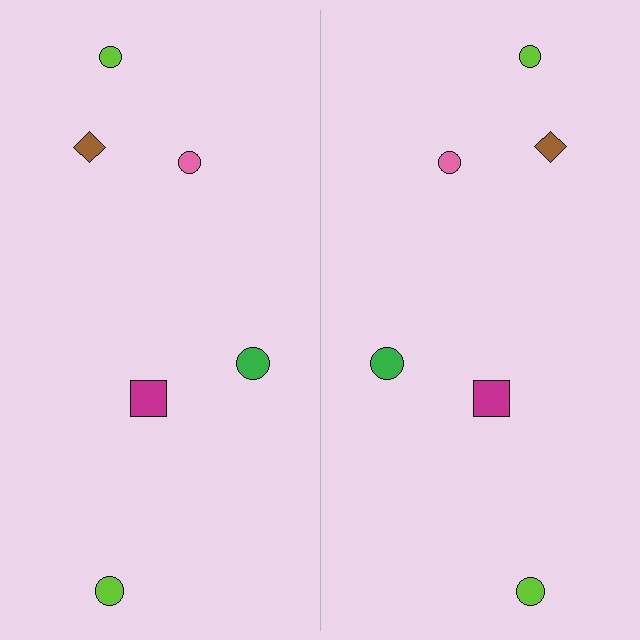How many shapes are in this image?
There are 12 shapes in this image.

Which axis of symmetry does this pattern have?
The pattern has a vertical axis of symmetry running through the center of the image.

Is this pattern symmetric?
Yes, this pattern has bilateral (reflection) symmetry.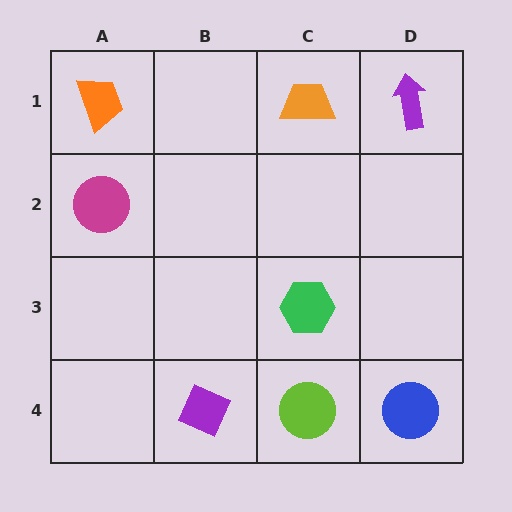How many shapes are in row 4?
3 shapes.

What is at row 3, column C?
A green hexagon.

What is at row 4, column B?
A purple diamond.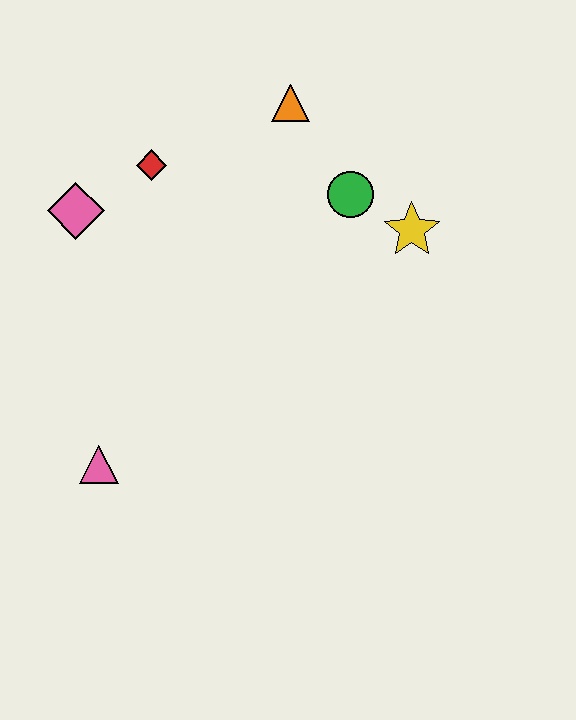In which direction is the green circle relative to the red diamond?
The green circle is to the right of the red diamond.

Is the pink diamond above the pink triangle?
Yes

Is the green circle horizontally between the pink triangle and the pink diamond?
No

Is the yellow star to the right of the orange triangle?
Yes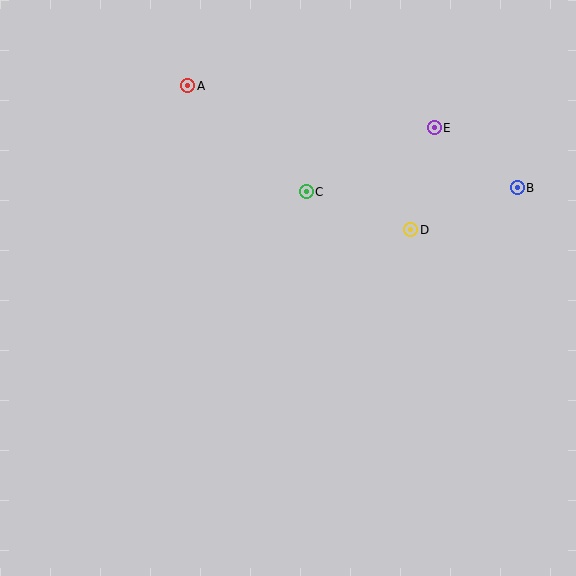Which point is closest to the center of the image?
Point C at (306, 192) is closest to the center.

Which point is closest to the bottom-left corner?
Point C is closest to the bottom-left corner.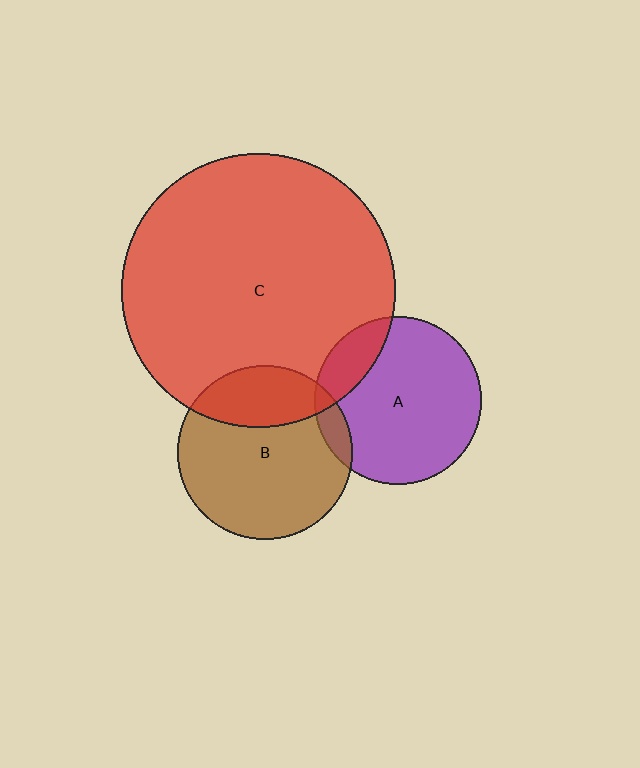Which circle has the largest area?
Circle C (red).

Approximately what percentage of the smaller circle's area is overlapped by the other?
Approximately 25%.